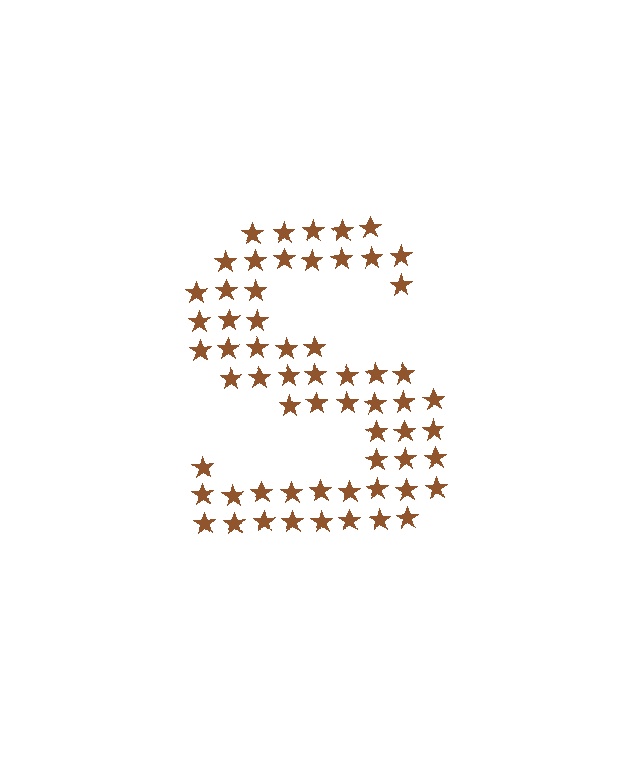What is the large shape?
The large shape is the letter S.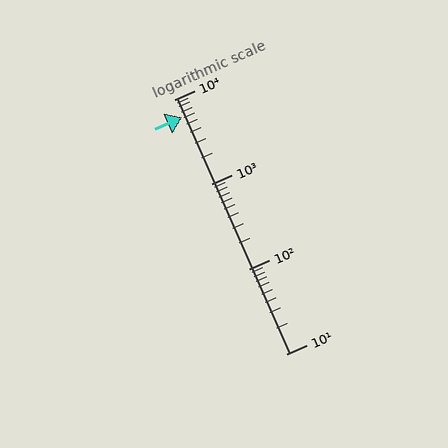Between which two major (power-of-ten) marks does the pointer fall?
The pointer is between 1000 and 10000.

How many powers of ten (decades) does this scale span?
The scale spans 3 decades, from 10 to 10000.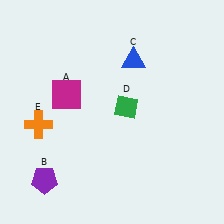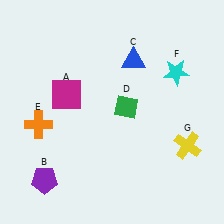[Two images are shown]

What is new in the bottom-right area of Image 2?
A yellow cross (G) was added in the bottom-right area of Image 2.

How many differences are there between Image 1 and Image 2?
There are 2 differences between the two images.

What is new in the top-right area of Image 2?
A cyan star (F) was added in the top-right area of Image 2.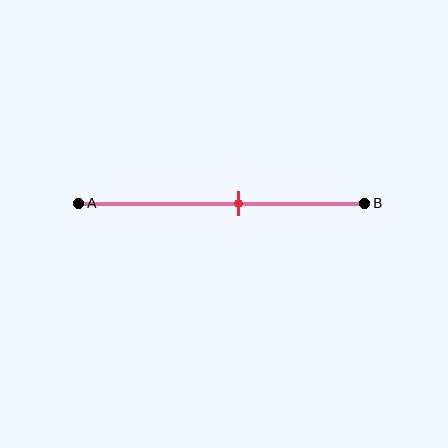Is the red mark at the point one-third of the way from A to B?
No, the mark is at about 55% from A, not at the 33% one-third point.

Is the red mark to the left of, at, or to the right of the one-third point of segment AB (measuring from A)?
The red mark is to the right of the one-third point of segment AB.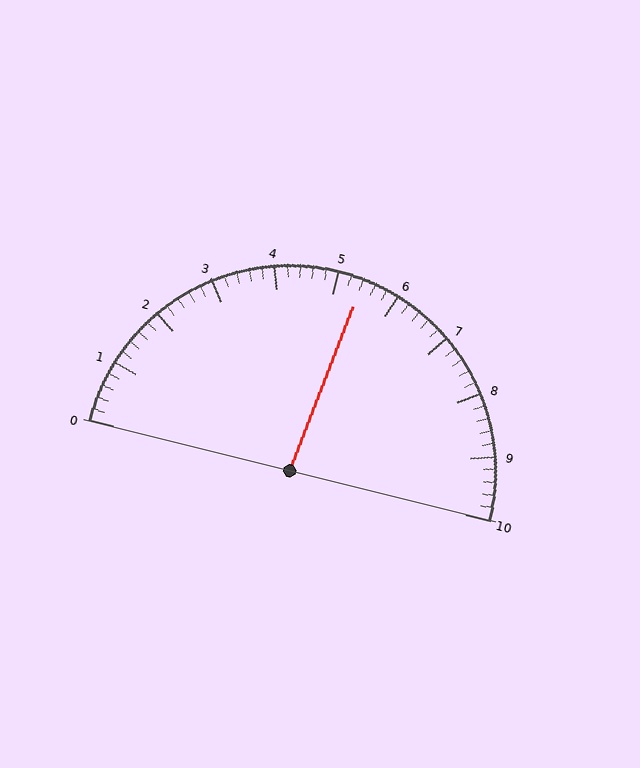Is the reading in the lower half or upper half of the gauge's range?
The reading is in the upper half of the range (0 to 10).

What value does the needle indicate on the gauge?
The needle indicates approximately 5.4.